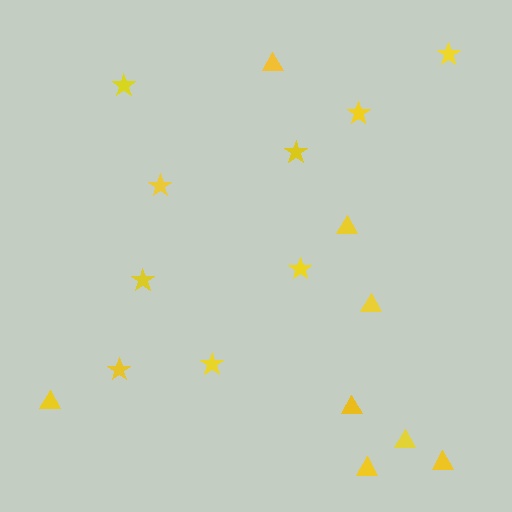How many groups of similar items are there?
There are 2 groups: one group of triangles (8) and one group of stars (9).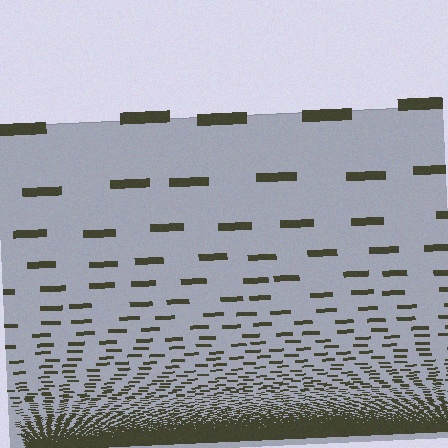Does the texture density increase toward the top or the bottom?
Density increases toward the bottom.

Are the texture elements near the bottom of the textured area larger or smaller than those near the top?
Smaller. The gradient is inverted — elements near the bottom are smaller and denser.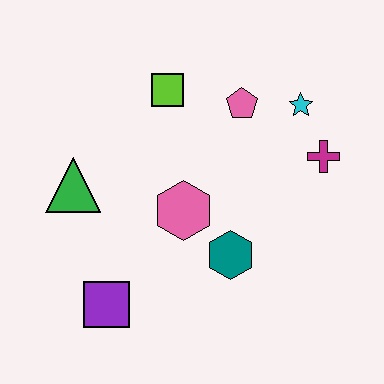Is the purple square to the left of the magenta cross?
Yes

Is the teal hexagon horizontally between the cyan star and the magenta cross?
No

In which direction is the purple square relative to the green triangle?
The purple square is below the green triangle.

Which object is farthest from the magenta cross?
The purple square is farthest from the magenta cross.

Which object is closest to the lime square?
The pink pentagon is closest to the lime square.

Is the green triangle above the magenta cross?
No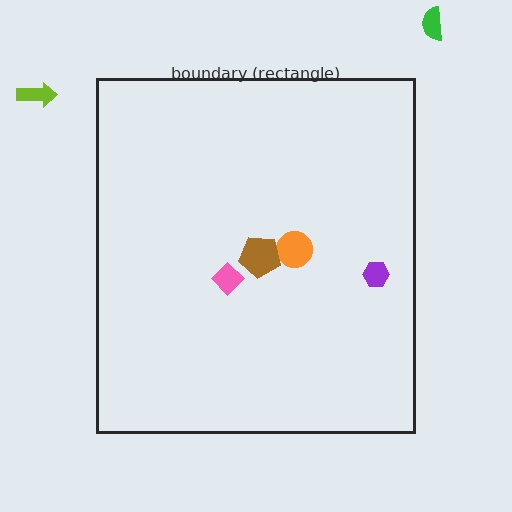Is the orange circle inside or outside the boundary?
Inside.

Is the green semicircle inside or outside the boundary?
Outside.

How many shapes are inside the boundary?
4 inside, 2 outside.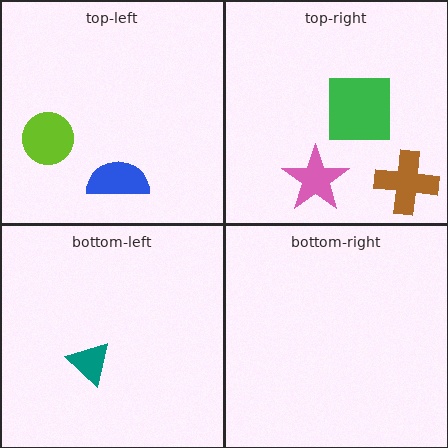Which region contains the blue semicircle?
The top-left region.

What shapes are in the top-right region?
The pink star, the green square, the brown cross.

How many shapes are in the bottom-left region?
1.